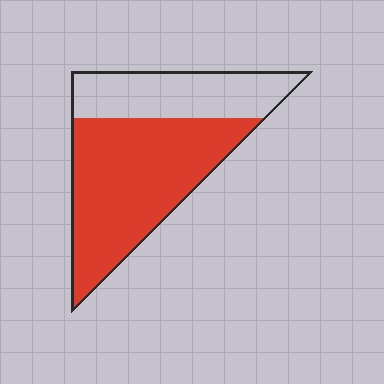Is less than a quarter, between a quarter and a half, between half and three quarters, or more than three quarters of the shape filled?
Between half and three quarters.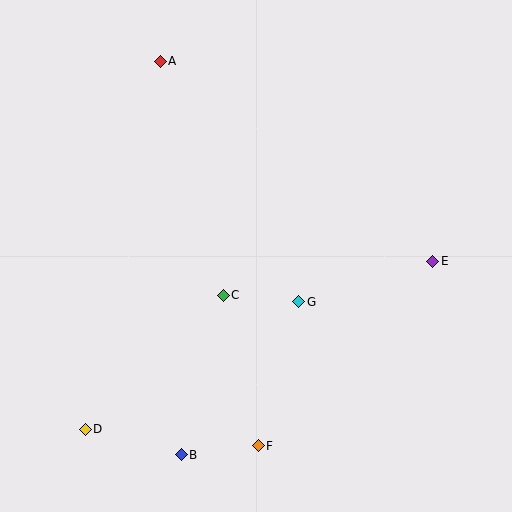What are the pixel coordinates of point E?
Point E is at (433, 262).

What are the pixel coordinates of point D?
Point D is at (85, 429).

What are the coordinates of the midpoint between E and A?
The midpoint between E and A is at (296, 161).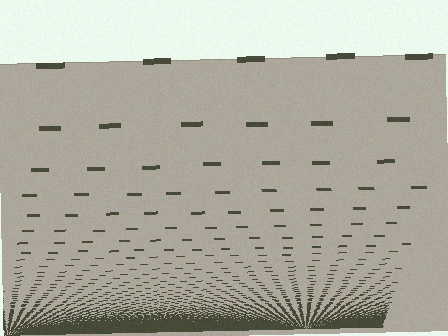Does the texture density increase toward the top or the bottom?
Density increases toward the bottom.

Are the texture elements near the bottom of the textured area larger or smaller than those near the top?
Smaller. The gradient is inverted — elements near the bottom are smaller and denser.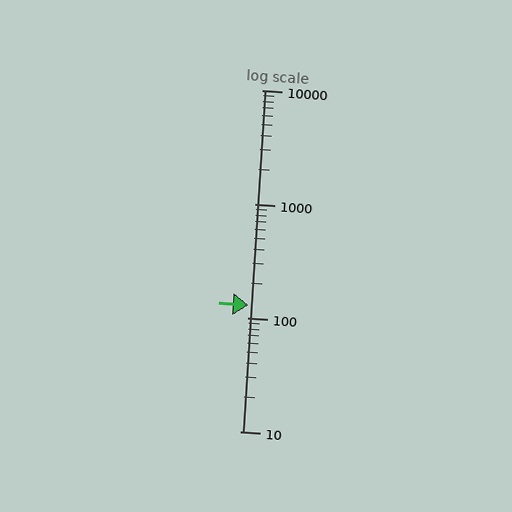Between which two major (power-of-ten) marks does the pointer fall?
The pointer is between 100 and 1000.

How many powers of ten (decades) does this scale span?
The scale spans 3 decades, from 10 to 10000.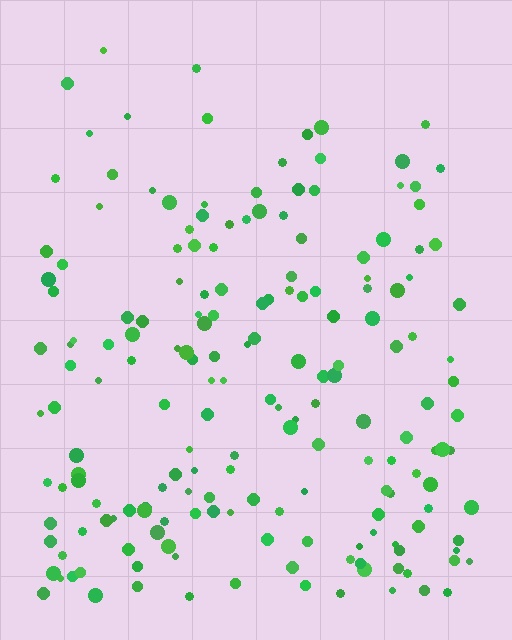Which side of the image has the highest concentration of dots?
The bottom.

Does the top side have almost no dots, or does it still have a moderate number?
Still a moderate number, just noticeably fewer than the bottom.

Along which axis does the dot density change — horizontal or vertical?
Vertical.